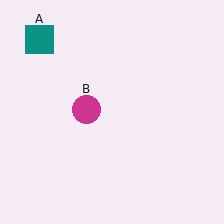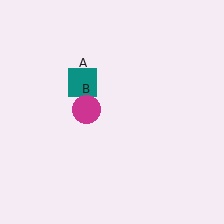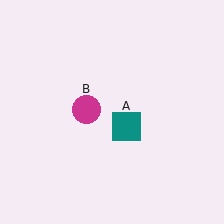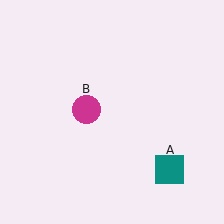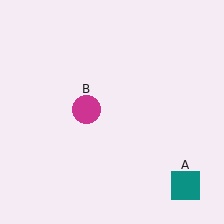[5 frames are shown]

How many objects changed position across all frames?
1 object changed position: teal square (object A).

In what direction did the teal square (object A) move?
The teal square (object A) moved down and to the right.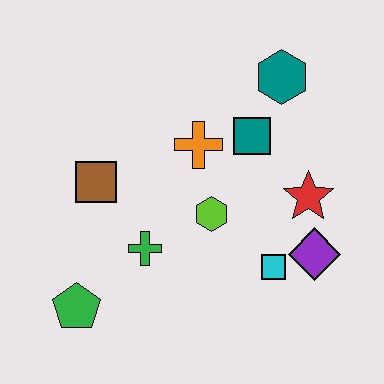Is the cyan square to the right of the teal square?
Yes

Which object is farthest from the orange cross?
The green pentagon is farthest from the orange cross.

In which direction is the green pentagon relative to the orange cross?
The green pentagon is below the orange cross.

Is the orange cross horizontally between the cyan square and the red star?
No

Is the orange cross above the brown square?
Yes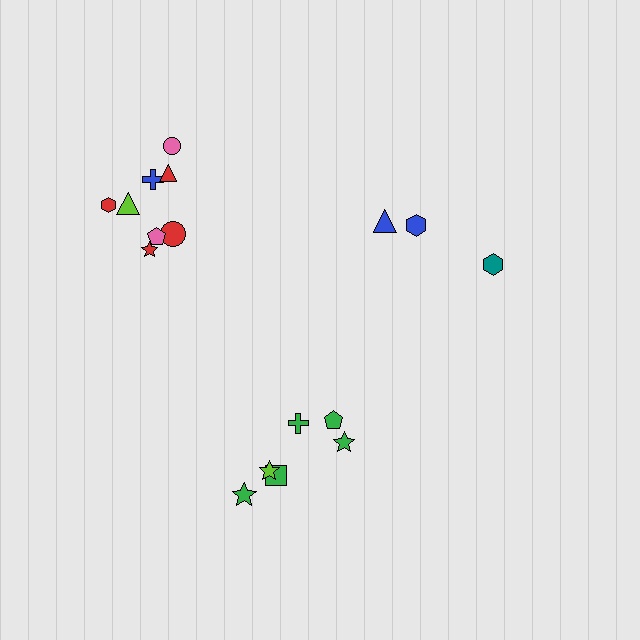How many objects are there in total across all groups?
There are 17 objects.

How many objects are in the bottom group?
There are 6 objects.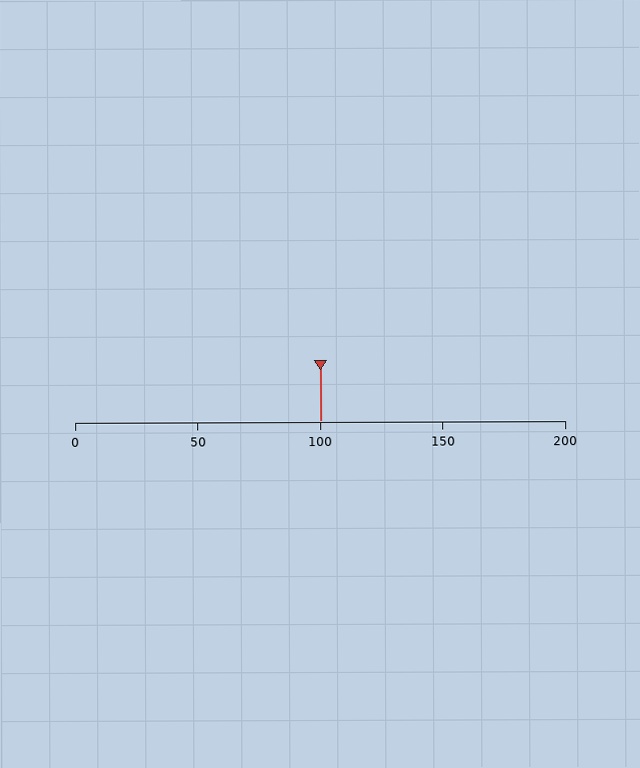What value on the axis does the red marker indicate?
The marker indicates approximately 100.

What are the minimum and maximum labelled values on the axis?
The axis runs from 0 to 200.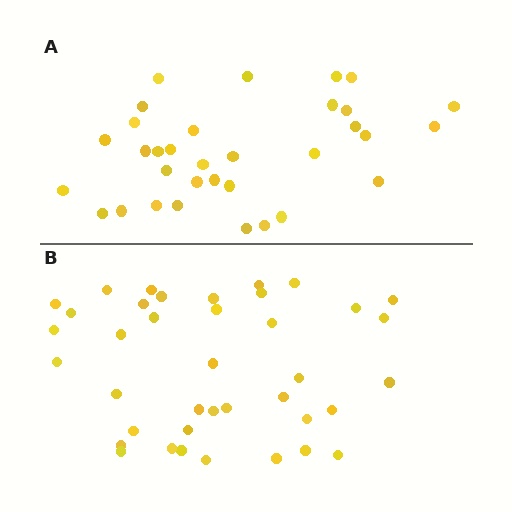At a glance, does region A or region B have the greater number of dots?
Region B (the bottom region) has more dots.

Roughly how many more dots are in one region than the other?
Region B has about 6 more dots than region A.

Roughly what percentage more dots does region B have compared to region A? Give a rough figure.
About 20% more.